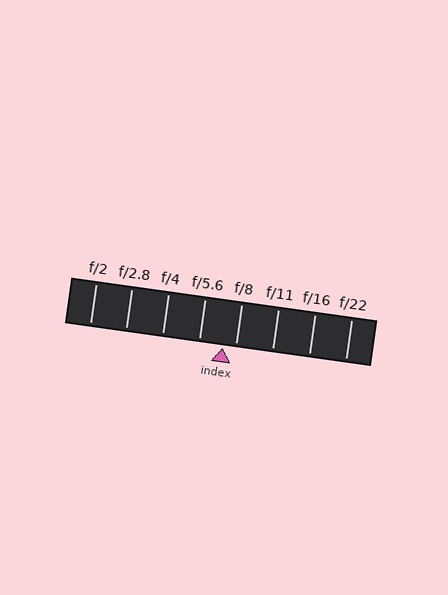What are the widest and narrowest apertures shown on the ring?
The widest aperture shown is f/2 and the narrowest is f/22.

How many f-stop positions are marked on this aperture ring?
There are 8 f-stop positions marked.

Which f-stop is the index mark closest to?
The index mark is closest to f/8.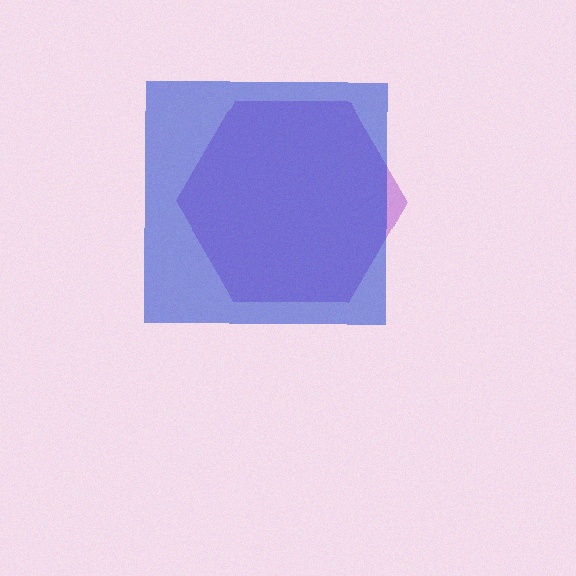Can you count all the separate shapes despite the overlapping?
Yes, there are 2 separate shapes.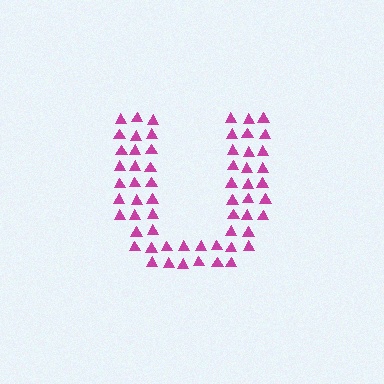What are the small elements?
The small elements are triangles.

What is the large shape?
The large shape is the letter U.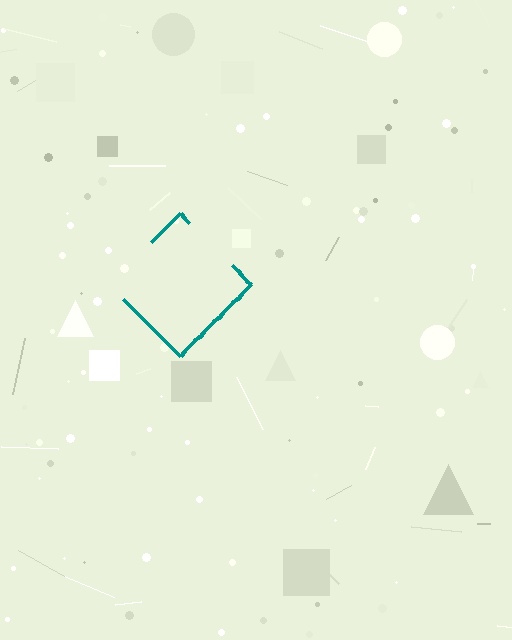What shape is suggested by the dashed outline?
The dashed outline suggests a diamond.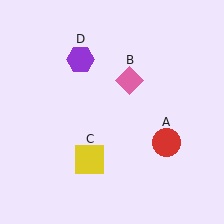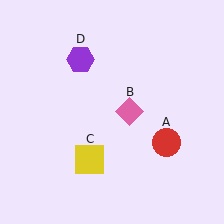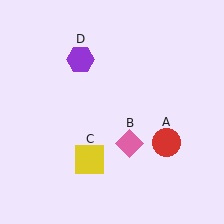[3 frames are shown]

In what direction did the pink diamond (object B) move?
The pink diamond (object B) moved down.